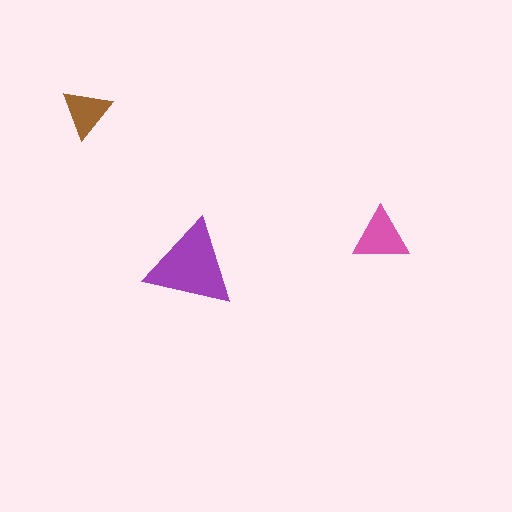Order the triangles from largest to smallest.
the purple one, the pink one, the brown one.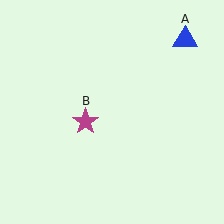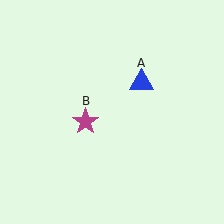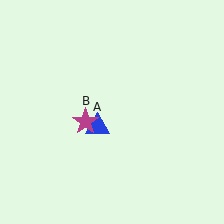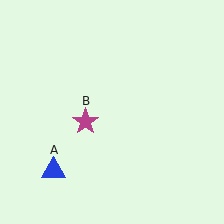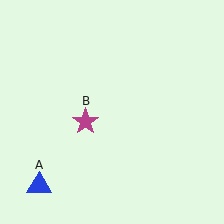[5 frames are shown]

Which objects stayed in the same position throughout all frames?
Magenta star (object B) remained stationary.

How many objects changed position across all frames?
1 object changed position: blue triangle (object A).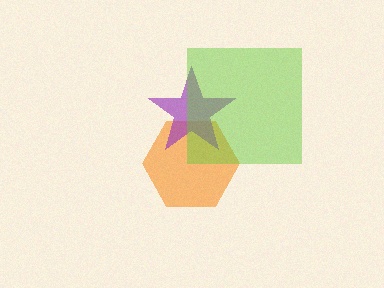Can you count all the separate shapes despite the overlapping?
Yes, there are 3 separate shapes.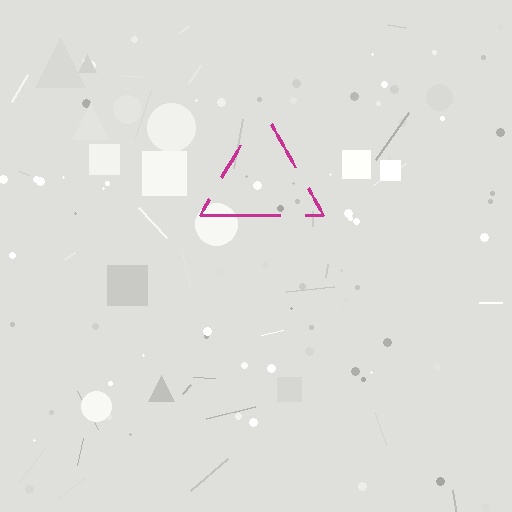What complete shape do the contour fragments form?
The contour fragments form a triangle.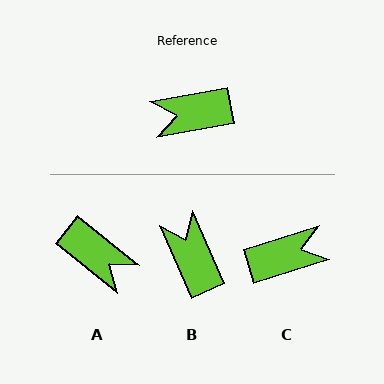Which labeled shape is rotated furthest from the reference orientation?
C, about 173 degrees away.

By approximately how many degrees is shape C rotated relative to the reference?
Approximately 173 degrees clockwise.